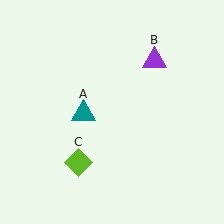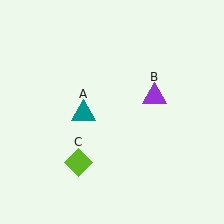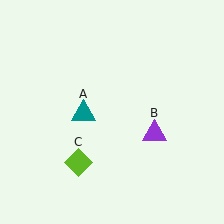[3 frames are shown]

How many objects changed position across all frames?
1 object changed position: purple triangle (object B).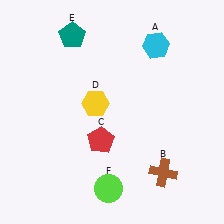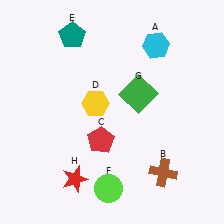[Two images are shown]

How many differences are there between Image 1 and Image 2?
There are 2 differences between the two images.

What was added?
A green square (G), a red star (H) were added in Image 2.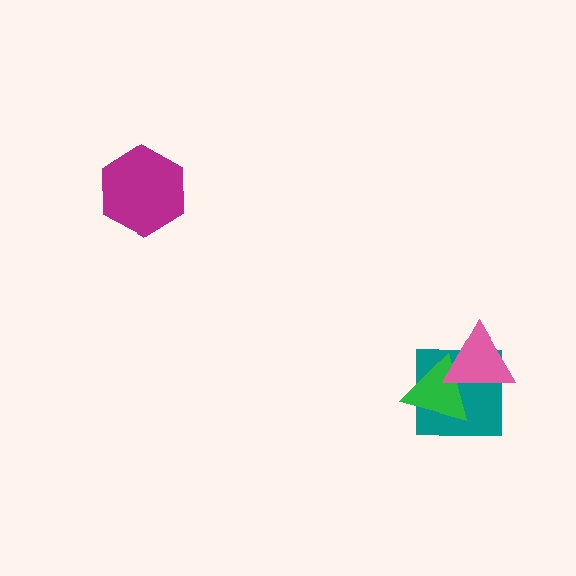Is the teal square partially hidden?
Yes, it is partially covered by another shape.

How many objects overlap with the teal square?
2 objects overlap with the teal square.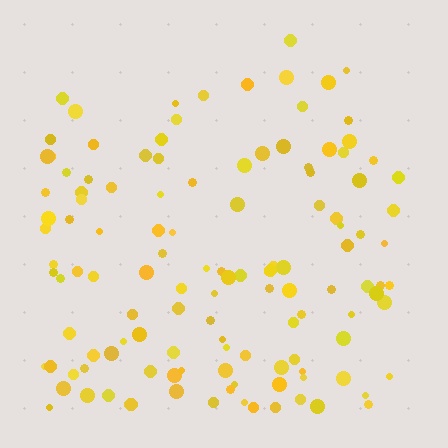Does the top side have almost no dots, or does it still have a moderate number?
Still a moderate number, just noticeably fewer than the bottom.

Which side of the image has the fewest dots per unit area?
The top.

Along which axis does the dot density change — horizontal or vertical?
Vertical.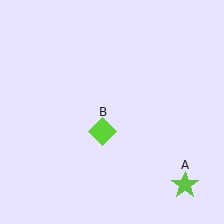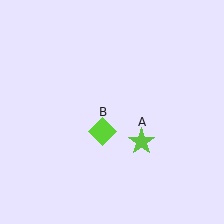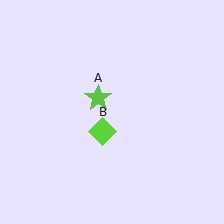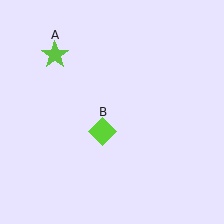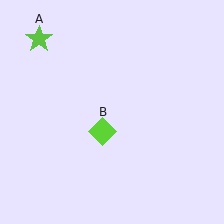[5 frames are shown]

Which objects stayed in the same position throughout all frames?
Lime diamond (object B) remained stationary.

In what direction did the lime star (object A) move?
The lime star (object A) moved up and to the left.